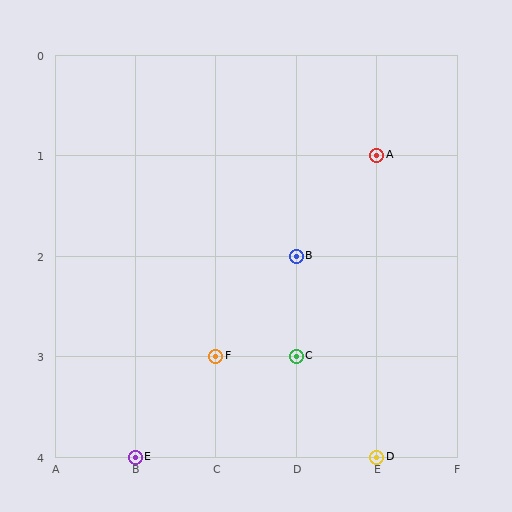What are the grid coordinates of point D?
Point D is at grid coordinates (E, 4).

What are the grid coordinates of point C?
Point C is at grid coordinates (D, 3).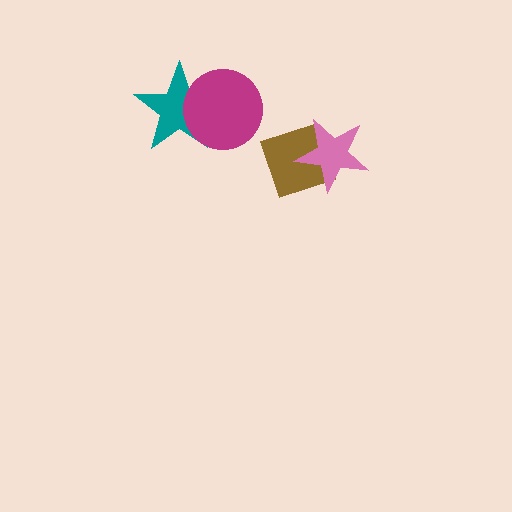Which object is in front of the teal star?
The magenta circle is in front of the teal star.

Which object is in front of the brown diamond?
The pink star is in front of the brown diamond.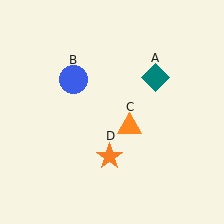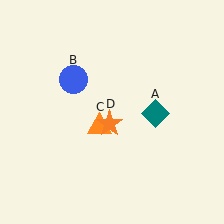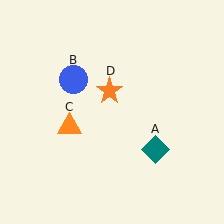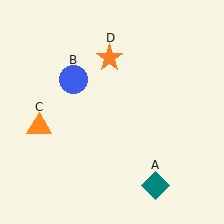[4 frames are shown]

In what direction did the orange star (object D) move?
The orange star (object D) moved up.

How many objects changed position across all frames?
3 objects changed position: teal diamond (object A), orange triangle (object C), orange star (object D).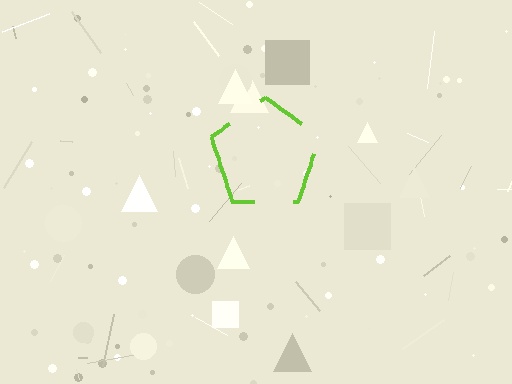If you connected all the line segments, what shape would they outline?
They would outline a pentagon.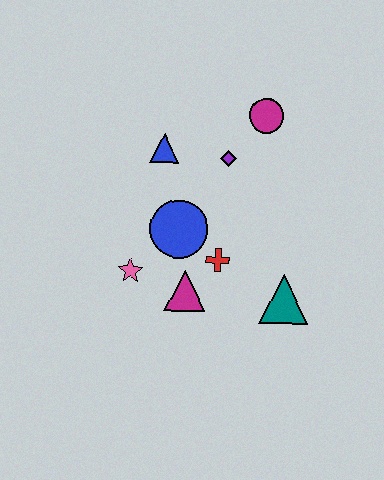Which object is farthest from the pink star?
The magenta circle is farthest from the pink star.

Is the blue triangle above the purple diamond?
Yes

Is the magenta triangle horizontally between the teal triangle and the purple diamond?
No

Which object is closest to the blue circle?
The red cross is closest to the blue circle.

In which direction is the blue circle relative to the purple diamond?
The blue circle is below the purple diamond.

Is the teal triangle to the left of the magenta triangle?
No